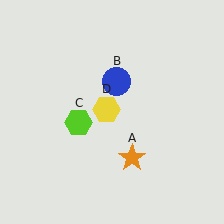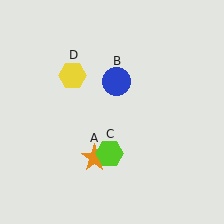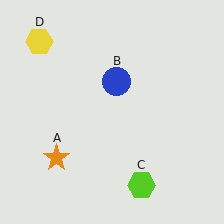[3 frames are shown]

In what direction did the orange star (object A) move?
The orange star (object A) moved left.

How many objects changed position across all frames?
3 objects changed position: orange star (object A), lime hexagon (object C), yellow hexagon (object D).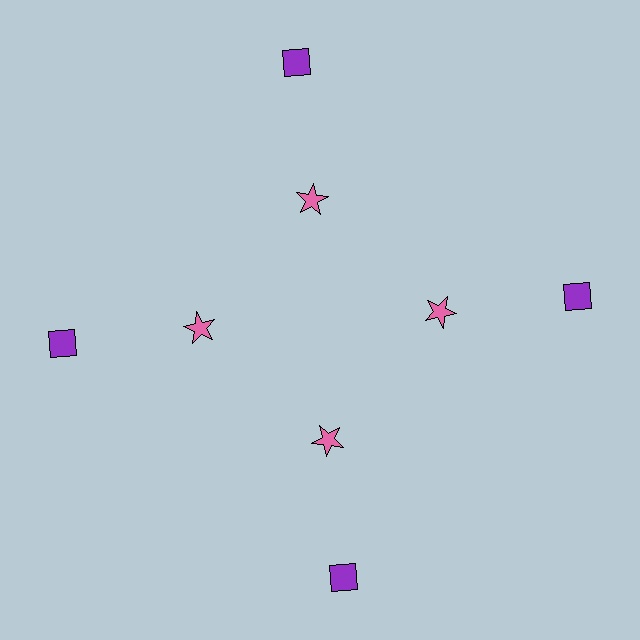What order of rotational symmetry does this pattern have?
This pattern has 4-fold rotational symmetry.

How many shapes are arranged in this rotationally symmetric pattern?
There are 8 shapes, arranged in 4 groups of 2.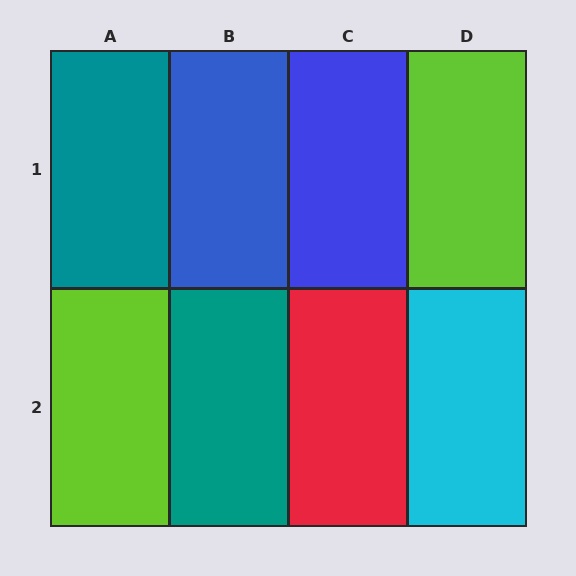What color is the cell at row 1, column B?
Blue.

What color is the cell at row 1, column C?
Blue.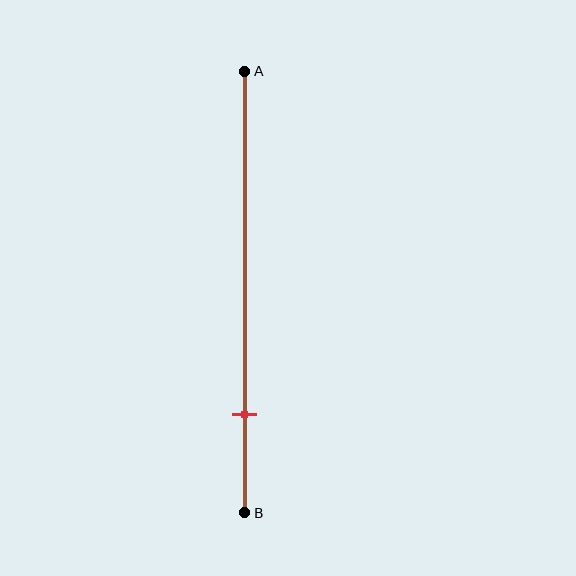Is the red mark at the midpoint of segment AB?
No, the mark is at about 80% from A, not at the 50% midpoint.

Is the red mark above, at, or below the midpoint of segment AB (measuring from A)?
The red mark is below the midpoint of segment AB.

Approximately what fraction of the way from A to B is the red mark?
The red mark is approximately 80% of the way from A to B.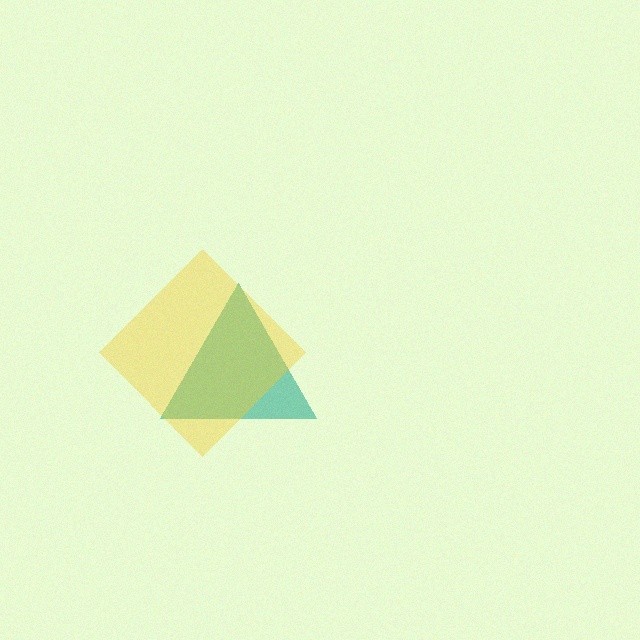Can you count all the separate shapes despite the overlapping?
Yes, there are 2 separate shapes.